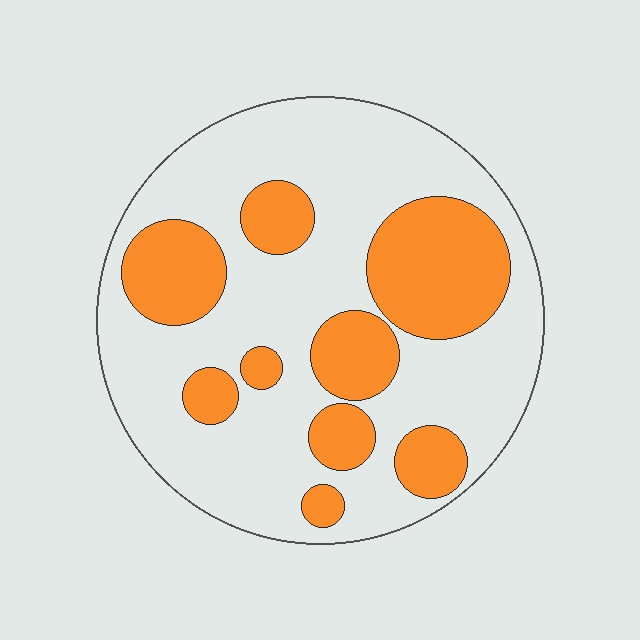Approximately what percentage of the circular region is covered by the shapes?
Approximately 30%.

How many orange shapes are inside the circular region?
9.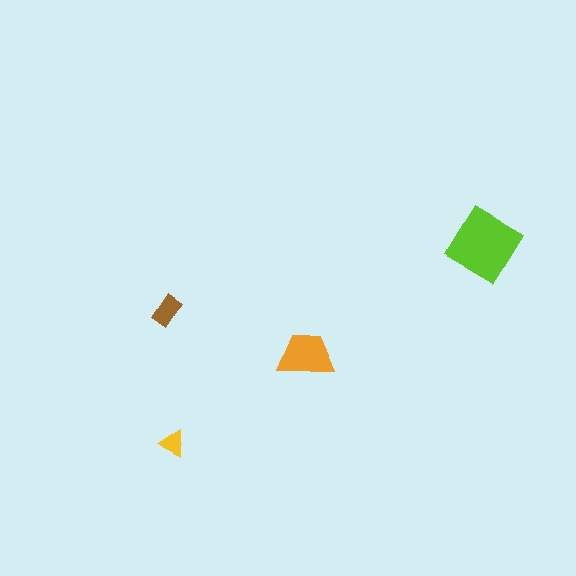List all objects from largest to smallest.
The lime diamond, the orange trapezoid, the brown rectangle, the yellow triangle.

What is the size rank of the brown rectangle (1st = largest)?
3rd.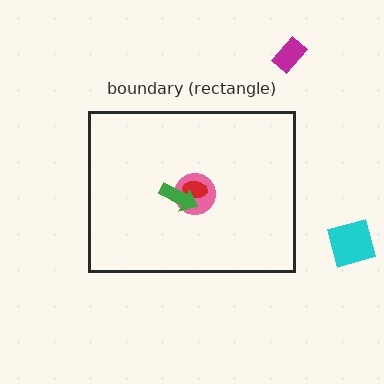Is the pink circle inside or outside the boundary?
Inside.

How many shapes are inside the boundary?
3 inside, 2 outside.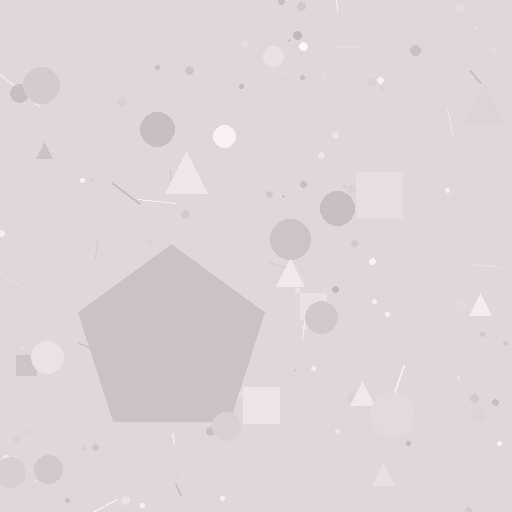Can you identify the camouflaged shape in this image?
The camouflaged shape is a pentagon.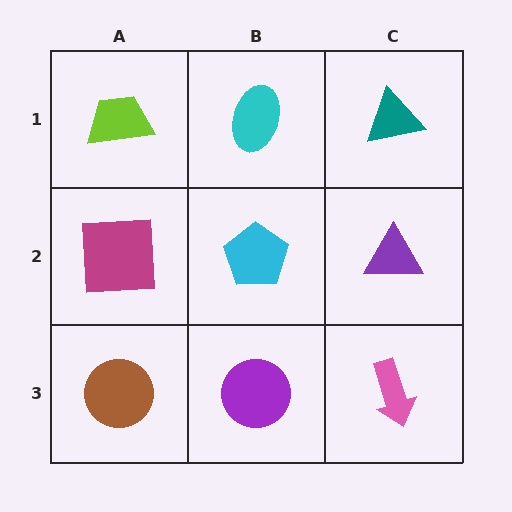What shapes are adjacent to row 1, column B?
A cyan pentagon (row 2, column B), a lime trapezoid (row 1, column A), a teal triangle (row 1, column C).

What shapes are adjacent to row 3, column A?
A magenta square (row 2, column A), a purple circle (row 3, column B).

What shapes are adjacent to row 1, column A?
A magenta square (row 2, column A), a cyan ellipse (row 1, column B).